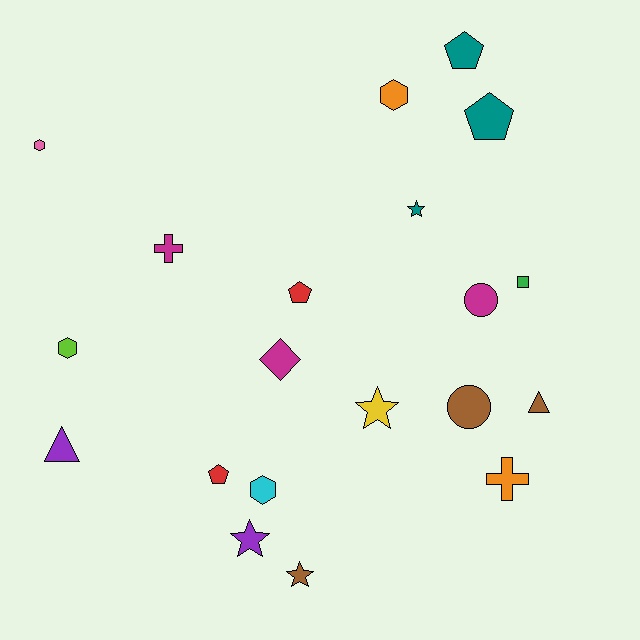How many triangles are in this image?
There are 2 triangles.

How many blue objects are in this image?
There are no blue objects.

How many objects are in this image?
There are 20 objects.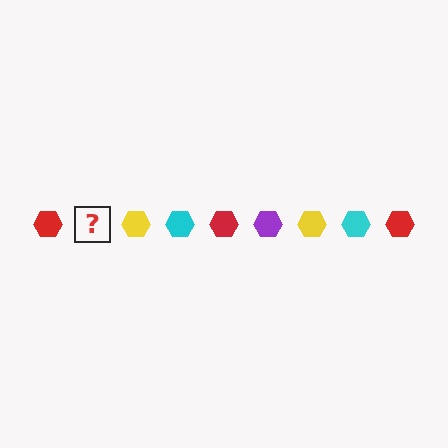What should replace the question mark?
The question mark should be replaced with a purple hexagon.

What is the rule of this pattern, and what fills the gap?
The rule is that the pattern cycles through red, purple, yellow, cyan hexagons. The gap should be filled with a purple hexagon.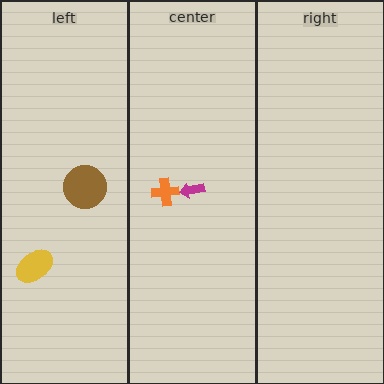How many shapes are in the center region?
2.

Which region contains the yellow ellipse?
The left region.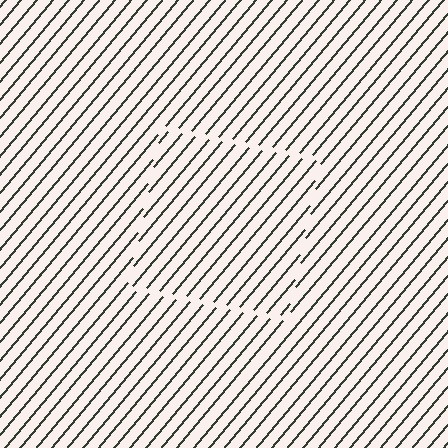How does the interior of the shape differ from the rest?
The interior of the shape contains the same grating, shifted by half a period — the contour is defined by the phase discontinuity where line-ends from the inner and outer gratings abut.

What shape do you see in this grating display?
An illusory square. The interior of the shape contains the same grating, shifted by half a period — the contour is defined by the phase discontinuity where line-ends from the inner and outer gratings abut.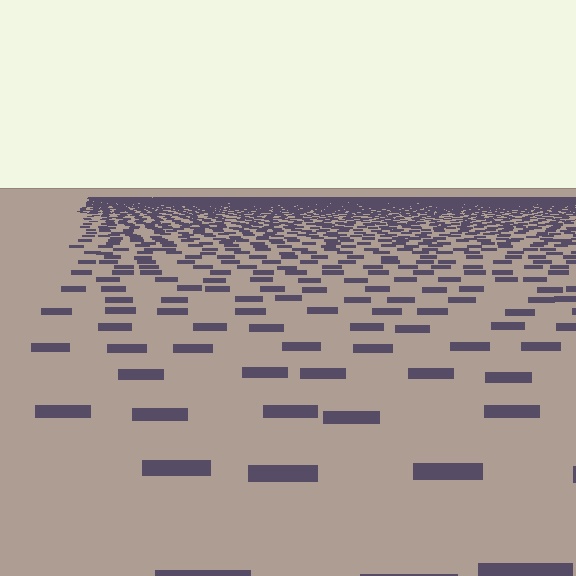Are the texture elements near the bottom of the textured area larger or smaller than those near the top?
Larger. Near the bottom, elements are closer to the viewer and appear at a bigger on-screen size.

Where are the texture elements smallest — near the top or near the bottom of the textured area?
Near the top.